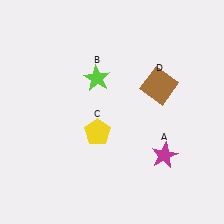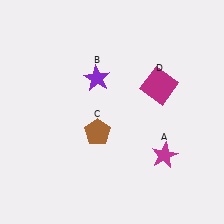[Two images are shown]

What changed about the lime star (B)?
In Image 1, B is lime. In Image 2, it changed to purple.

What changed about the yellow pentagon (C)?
In Image 1, C is yellow. In Image 2, it changed to brown.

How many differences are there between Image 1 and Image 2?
There are 3 differences between the two images.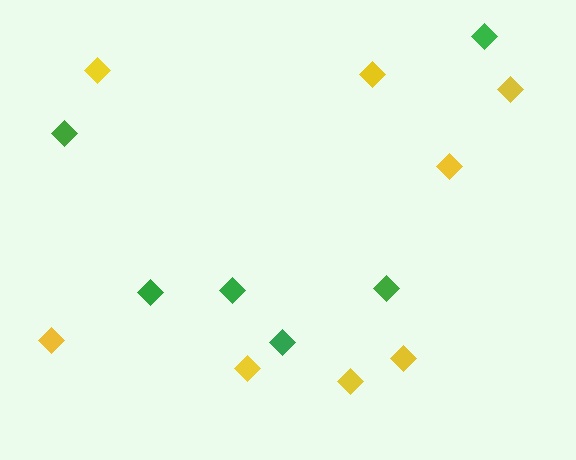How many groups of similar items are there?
There are 2 groups: one group of yellow diamonds (8) and one group of green diamonds (6).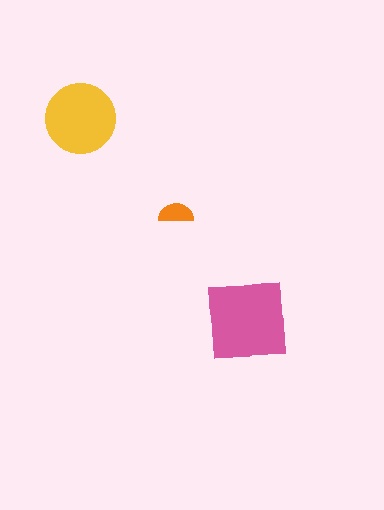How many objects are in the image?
There are 3 objects in the image.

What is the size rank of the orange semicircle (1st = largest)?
3rd.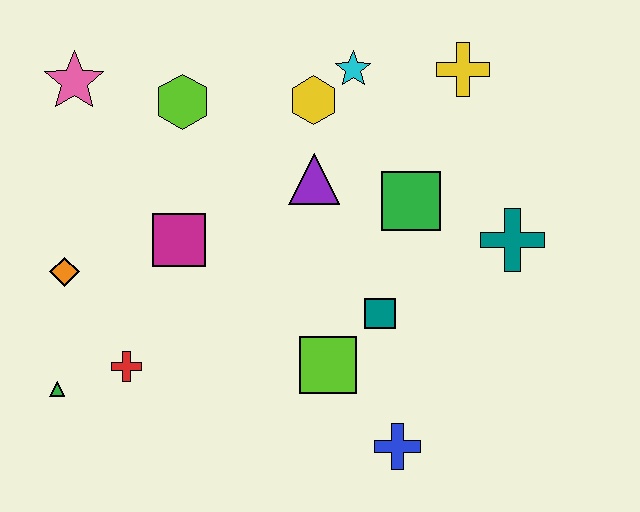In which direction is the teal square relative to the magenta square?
The teal square is to the right of the magenta square.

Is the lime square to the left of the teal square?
Yes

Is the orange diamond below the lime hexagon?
Yes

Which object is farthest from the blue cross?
The pink star is farthest from the blue cross.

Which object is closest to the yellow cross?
The cyan star is closest to the yellow cross.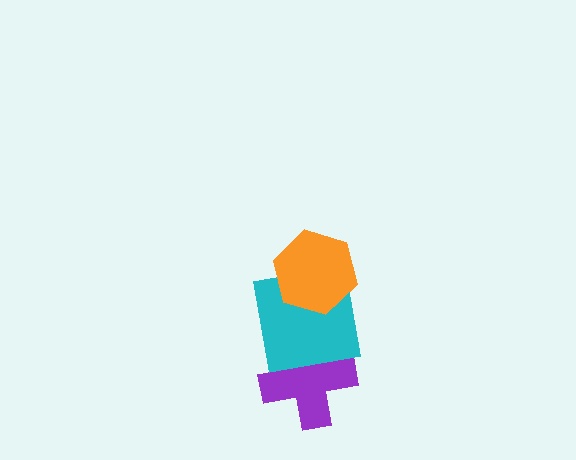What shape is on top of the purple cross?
The cyan square is on top of the purple cross.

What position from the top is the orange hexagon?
The orange hexagon is 1st from the top.